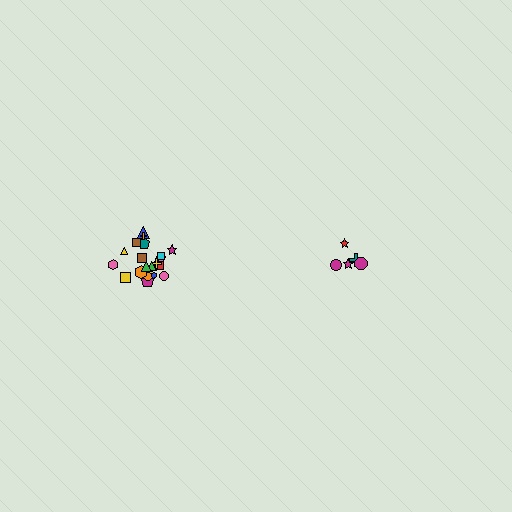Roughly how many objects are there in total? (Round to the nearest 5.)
Roughly 25 objects in total.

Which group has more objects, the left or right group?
The left group.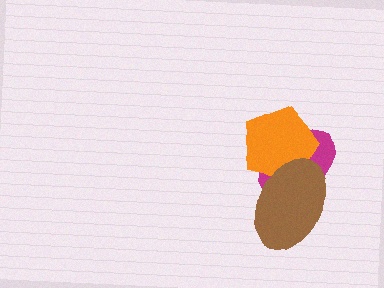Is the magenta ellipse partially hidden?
Yes, it is partially covered by another shape.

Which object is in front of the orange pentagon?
The brown ellipse is in front of the orange pentagon.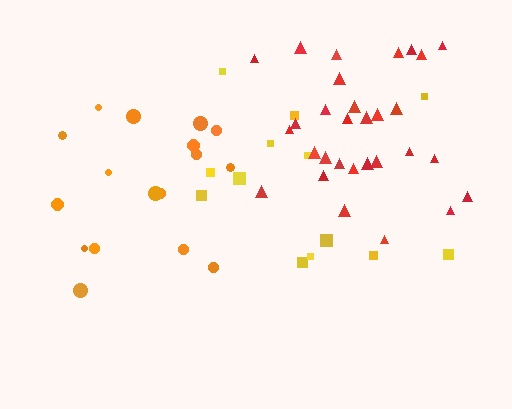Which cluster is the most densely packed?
Red.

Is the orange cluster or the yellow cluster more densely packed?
Orange.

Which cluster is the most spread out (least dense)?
Yellow.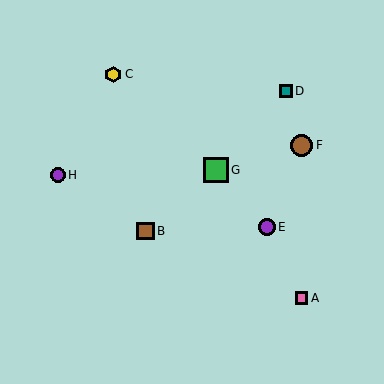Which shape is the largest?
The green square (labeled G) is the largest.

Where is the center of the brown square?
The center of the brown square is at (145, 231).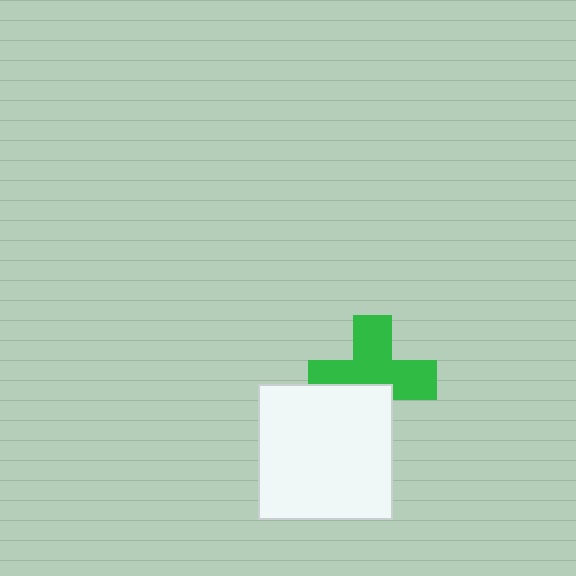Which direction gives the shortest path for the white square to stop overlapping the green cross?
Moving down gives the shortest separation.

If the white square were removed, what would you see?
You would see the complete green cross.